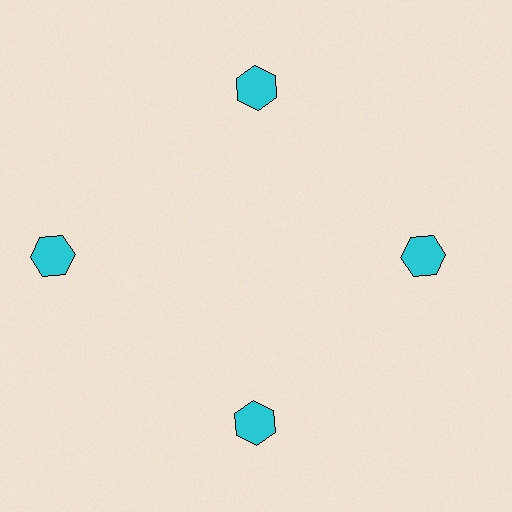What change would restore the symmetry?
The symmetry would be restored by moving it inward, back onto the ring so that all 4 hexagons sit at equal angles and equal distance from the center.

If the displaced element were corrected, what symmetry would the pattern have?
It would have 4-fold rotational symmetry — the pattern would map onto itself every 90 degrees.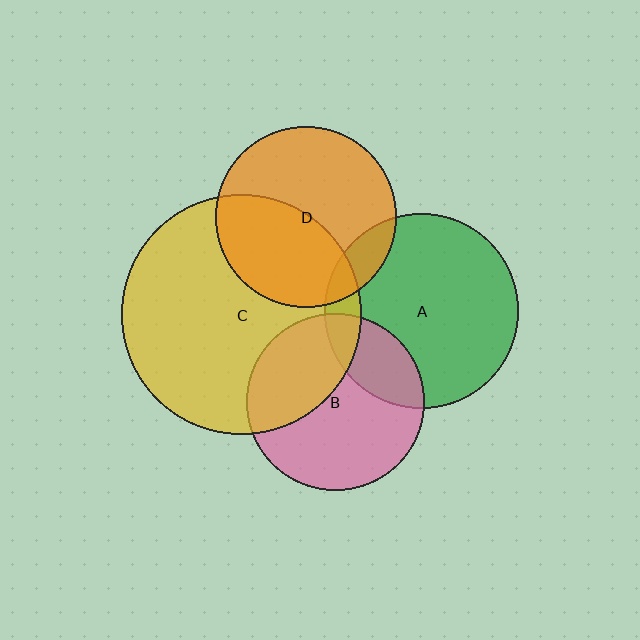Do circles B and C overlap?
Yes.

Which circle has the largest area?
Circle C (yellow).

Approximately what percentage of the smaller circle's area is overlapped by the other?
Approximately 35%.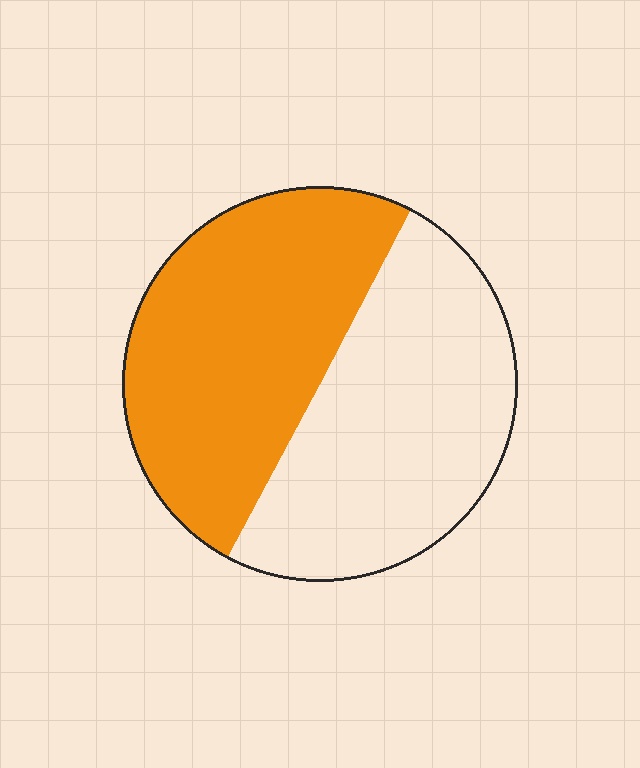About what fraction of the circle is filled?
About one half (1/2).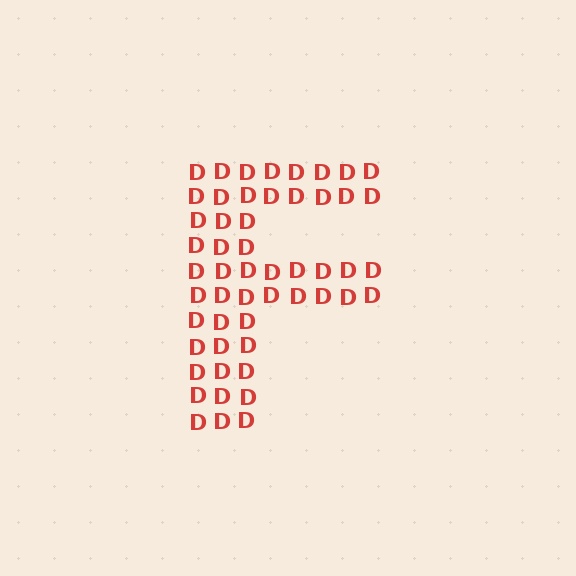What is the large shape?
The large shape is the letter F.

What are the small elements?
The small elements are letter D's.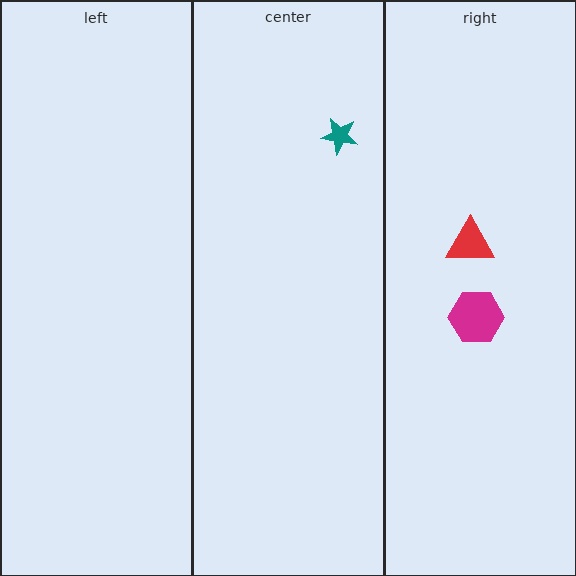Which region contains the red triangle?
The right region.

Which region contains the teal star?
The center region.